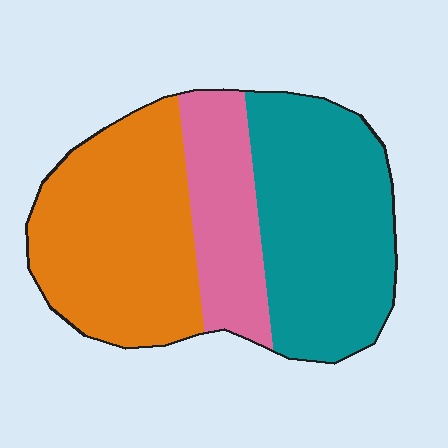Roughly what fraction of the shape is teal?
Teal takes up between a quarter and a half of the shape.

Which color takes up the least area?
Pink, at roughly 20%.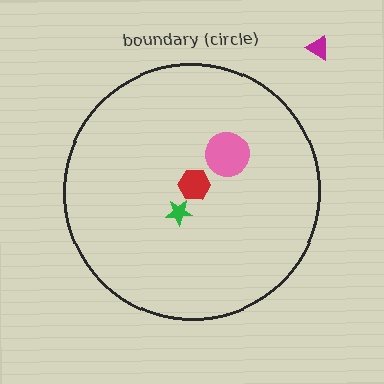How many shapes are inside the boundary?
3 inside, 1 outside.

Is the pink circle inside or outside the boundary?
Inside.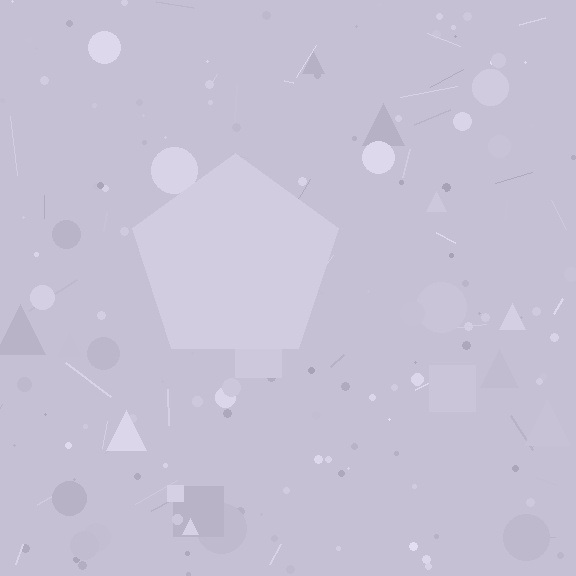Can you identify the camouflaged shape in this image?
The camouflaged shape is a pentagon.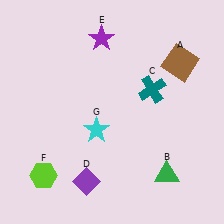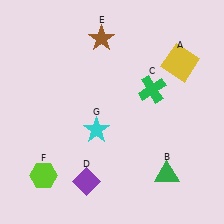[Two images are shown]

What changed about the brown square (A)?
In Image 1, A is brown. In Image 2, it changed to yellow.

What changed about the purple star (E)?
In Image 1, E is purple. In Image 2, it changed to brown.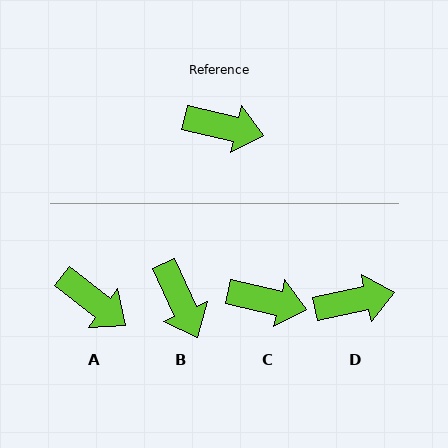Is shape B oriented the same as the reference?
No, it is off by about 52 degrees.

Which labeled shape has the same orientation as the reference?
C.